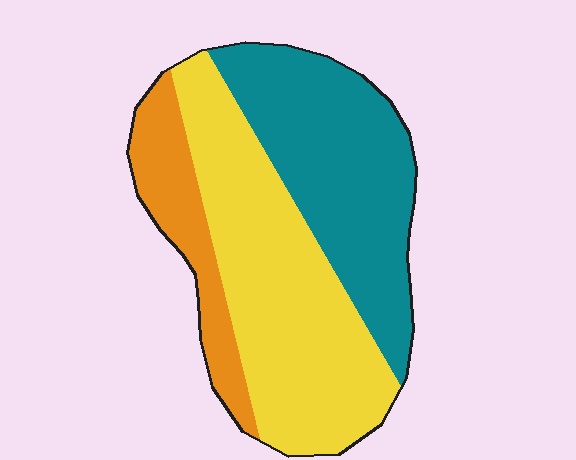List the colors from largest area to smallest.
From largest to smallest: yellow, teal, orange.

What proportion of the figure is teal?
Teal covers about 40% of the figure.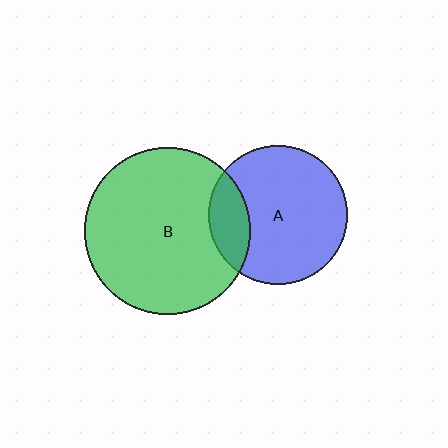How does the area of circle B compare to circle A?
Approximately 1.4 times.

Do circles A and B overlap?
Yes.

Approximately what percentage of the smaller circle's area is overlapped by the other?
Approximately 20%.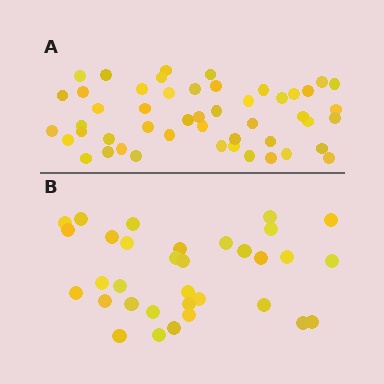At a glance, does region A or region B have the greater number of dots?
Region A (the top region) has more dots.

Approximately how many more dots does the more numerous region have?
Region A has approximately 15 more dots than region B.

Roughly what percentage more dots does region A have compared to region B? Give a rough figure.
About 50% more.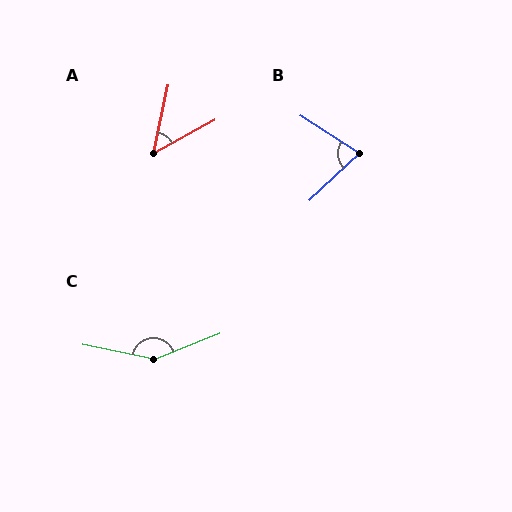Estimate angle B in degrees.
Approximately 76 degrees.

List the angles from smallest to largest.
A (50°), B (76°), C (147°).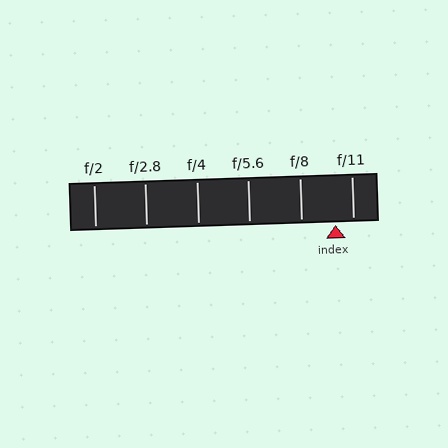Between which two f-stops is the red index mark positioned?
The index mark is between f/8 and f/11.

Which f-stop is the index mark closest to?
The index mark is closest to f/11.